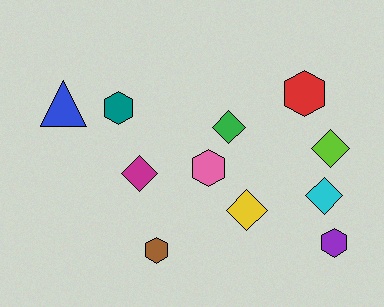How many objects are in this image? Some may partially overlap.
There are 11 objects.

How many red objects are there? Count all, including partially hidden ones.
There is 1 red object.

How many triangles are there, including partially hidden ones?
There is 1 triangle.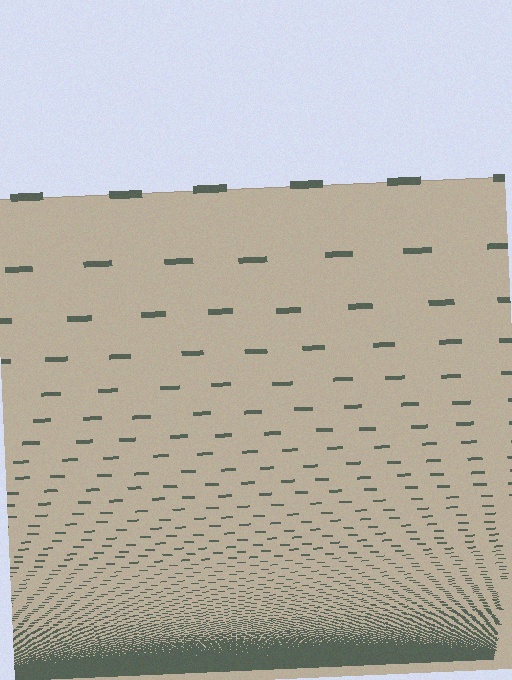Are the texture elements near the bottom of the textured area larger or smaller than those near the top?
Smaller. The gradient is inverted — elements near the bottom are smaller and denser.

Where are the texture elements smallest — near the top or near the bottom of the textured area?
Near the bottom.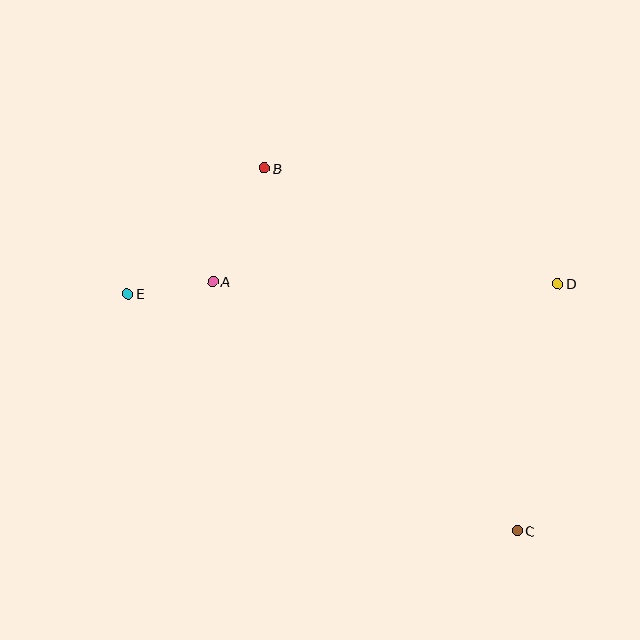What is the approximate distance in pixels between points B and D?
The distance between B and D is approximately 315 pixels.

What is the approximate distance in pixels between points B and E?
The distance between B and E is approximately 186 pixels.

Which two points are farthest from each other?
Points C and E are farthest from each other.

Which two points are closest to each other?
Points A and E are closest to each other.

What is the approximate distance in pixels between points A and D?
The distance between A and D is approximately 345 pixels.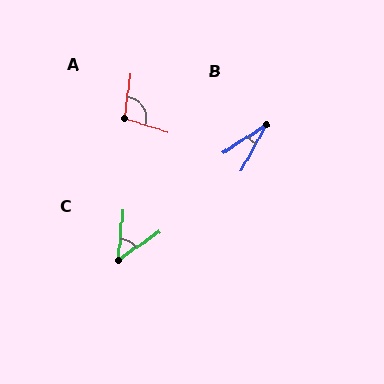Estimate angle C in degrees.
Approximately 51 degrees.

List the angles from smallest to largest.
B (28°), C (51°), A (99°).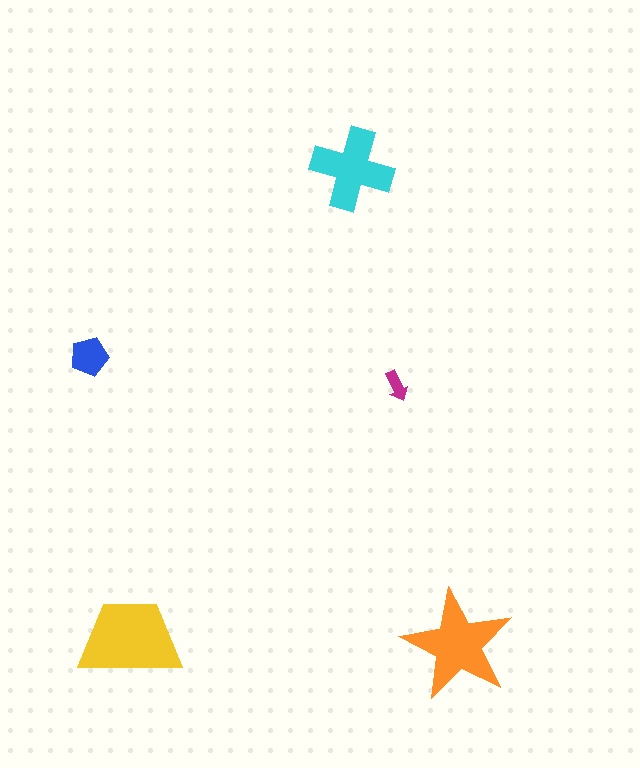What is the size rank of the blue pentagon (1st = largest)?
4th.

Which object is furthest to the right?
The orange star is rightmost.